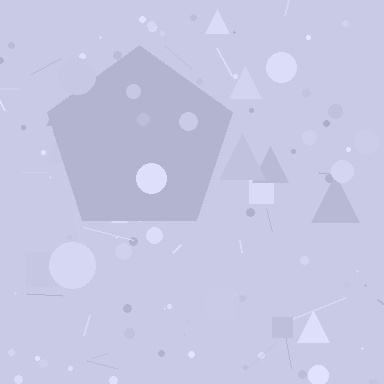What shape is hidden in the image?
A pentagon is hidden in the image.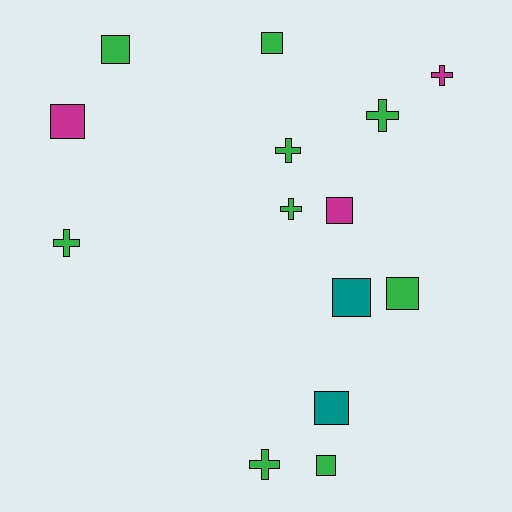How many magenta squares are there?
There are 2 magenta squares.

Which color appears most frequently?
Green, with 9 objects.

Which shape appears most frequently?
Square, with 8 objects.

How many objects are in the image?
There are 14 objects.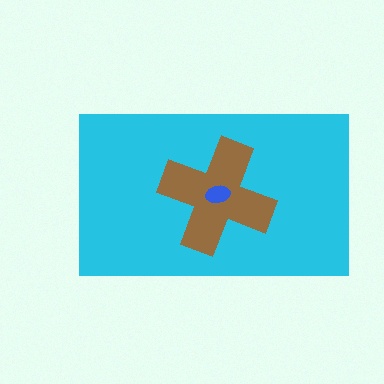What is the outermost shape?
The cyan rectangle.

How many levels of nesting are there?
3.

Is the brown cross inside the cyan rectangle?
Yes.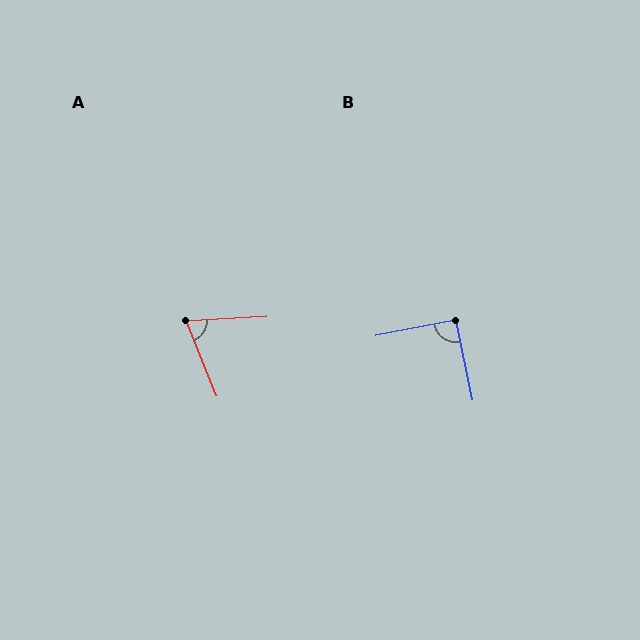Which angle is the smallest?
A, at approximately 71 degrees.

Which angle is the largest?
B, at approximately 91 degrees.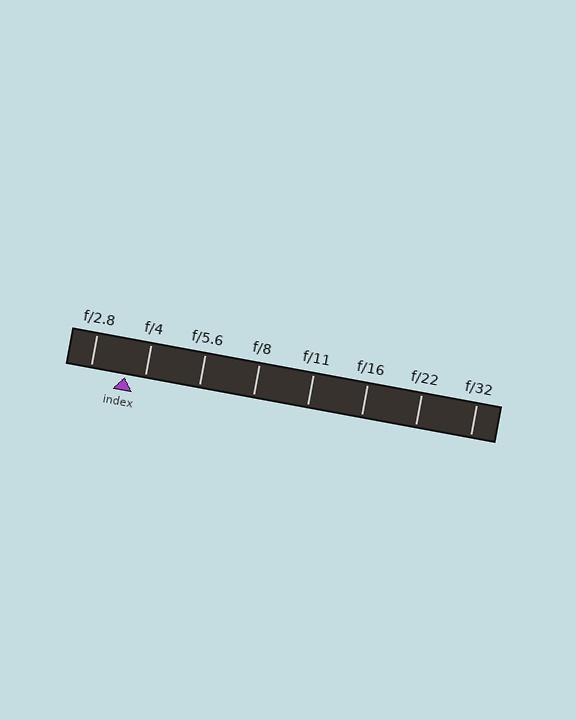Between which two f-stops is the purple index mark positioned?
The index mark is between f/2.8 and f/4.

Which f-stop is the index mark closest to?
The index mark is closest to f/4.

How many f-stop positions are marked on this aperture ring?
There are 8 f-stop positions marked.